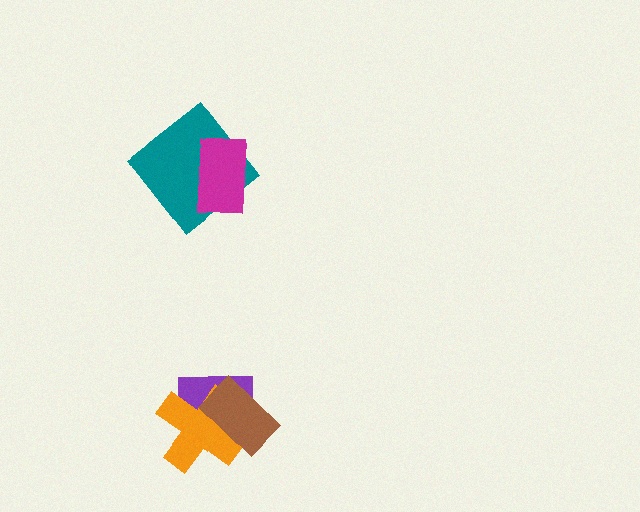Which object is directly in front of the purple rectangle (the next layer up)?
The orange cross is directly in front of the purple rectangle.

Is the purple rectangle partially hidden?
Yes, it is partially covered by another shape.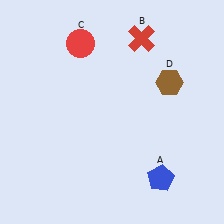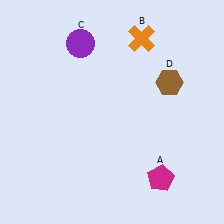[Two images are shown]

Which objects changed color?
A changed from blue to magenta. B changed from red to orange. C changed from red to purple.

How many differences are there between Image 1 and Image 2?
There are 3 differences between the two images.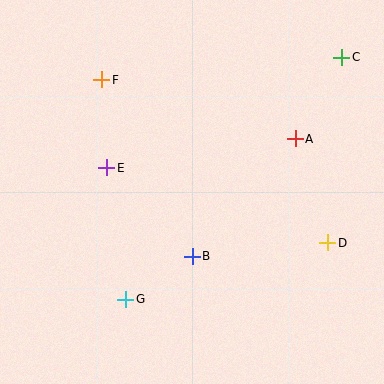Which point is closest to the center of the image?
Point B at (192, 256) is closest to the center.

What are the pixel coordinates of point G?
Point G is at (126, 299).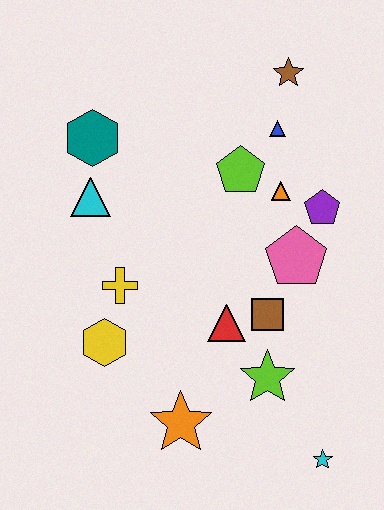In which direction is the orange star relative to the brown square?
The orange star is below the brown square.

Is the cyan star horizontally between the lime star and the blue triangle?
No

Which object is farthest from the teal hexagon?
The cyan star is farthest from the teal hexagon.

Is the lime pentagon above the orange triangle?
Yes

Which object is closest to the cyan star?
The lime star is closest to the cyan star.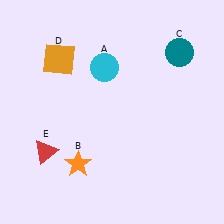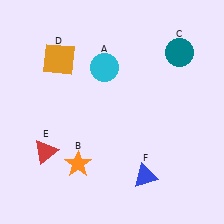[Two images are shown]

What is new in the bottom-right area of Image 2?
A blue triangle (F) was added in the bottom-right area of Image 2.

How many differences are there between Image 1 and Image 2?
There is 1 difference between the two images.